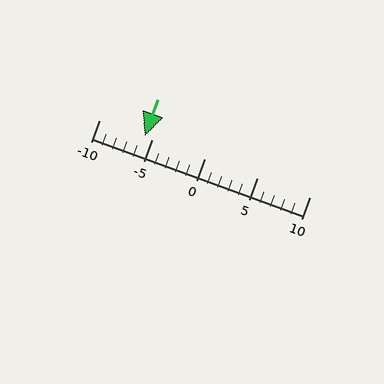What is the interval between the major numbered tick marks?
The major tick marks are spaced 5 units apart.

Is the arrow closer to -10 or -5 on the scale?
The arrow is closer to -5.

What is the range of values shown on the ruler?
The ruler shows values from -10 to 10.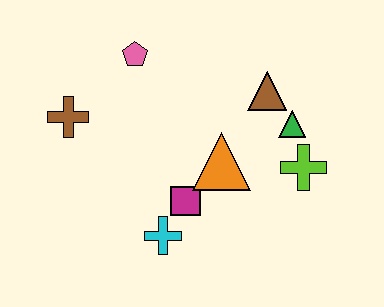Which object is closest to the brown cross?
The pink pentagon is closest to the brown cross.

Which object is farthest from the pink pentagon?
The lime cross is farthest from the pink pentagon.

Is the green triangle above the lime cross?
Yes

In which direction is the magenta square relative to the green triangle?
The magenta square is to the left of the green triangle.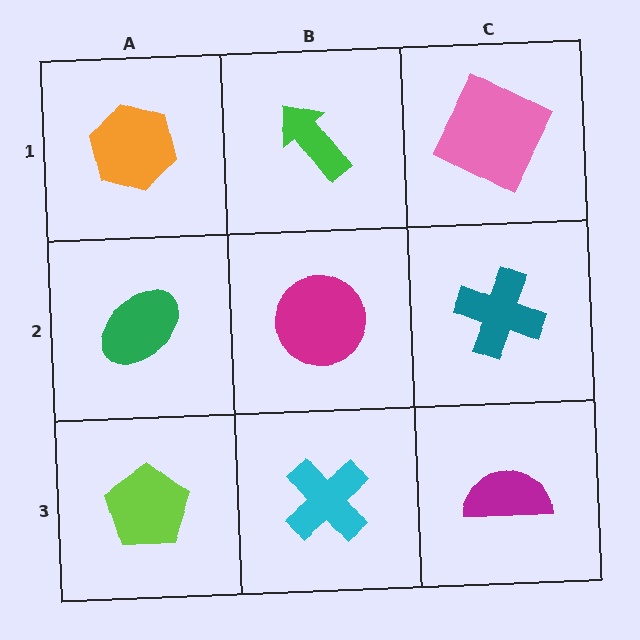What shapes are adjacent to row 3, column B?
A magenta circle (row 2, column B), a lime pentagon (row 3, column A), a magenta semicircle (row 3, column C).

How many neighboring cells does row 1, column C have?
2.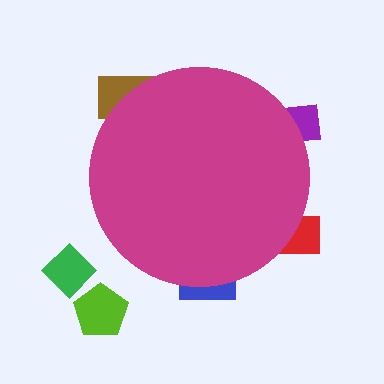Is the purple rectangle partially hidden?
Yes, the purple rectangle is partially hidden behind the magenta circle.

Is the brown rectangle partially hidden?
Yes, the brown rectangle is partially hidden behind the magenta circle.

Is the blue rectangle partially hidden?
Yes, the blue rectangle is partially hidden behind the magenta circle.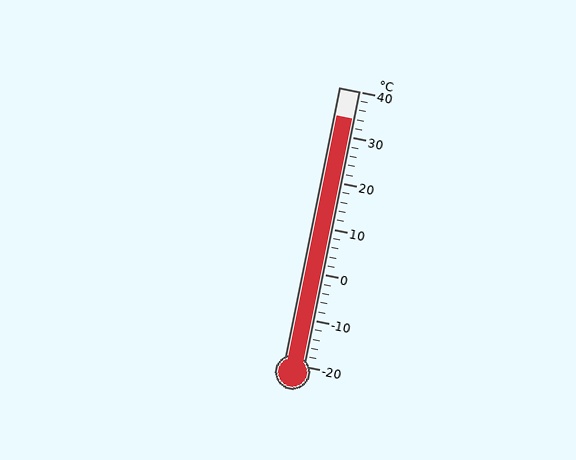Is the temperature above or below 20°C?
The temperature is above 20°C.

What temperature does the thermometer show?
The thermometer shows approximately 34°C.